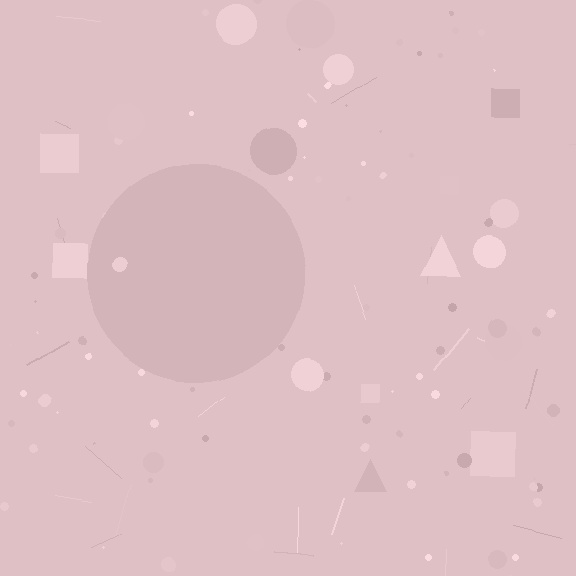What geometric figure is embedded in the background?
A circle is embedded in the background.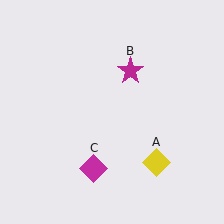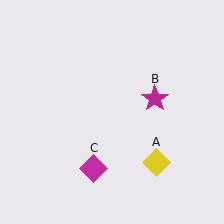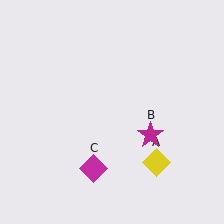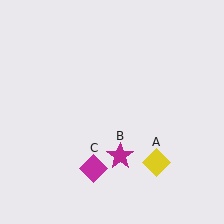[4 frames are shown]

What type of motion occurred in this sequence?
The magenta star (object B) rotated clockwise around the center of the scene.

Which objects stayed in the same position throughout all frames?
Yellow diamond (object A) and magenta diamond (object C) remained stationary.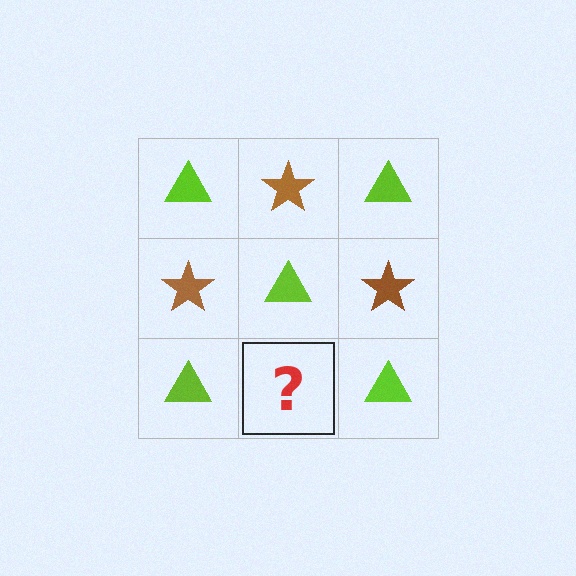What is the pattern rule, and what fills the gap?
The rule is that it alternates lime triangle and brown star in a checkerboard pattern. The gap should be filled with a brown star.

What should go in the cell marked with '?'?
The missing cell should contain a brown star.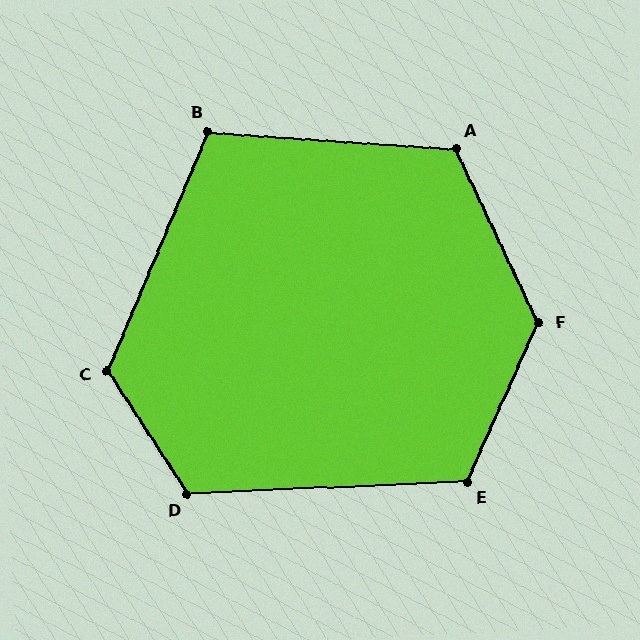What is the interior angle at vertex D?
Approximately 121 degrees (obtuse).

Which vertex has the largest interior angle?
F, at approximately 130 degrees.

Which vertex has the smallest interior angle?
B, at approximately 109 degrees.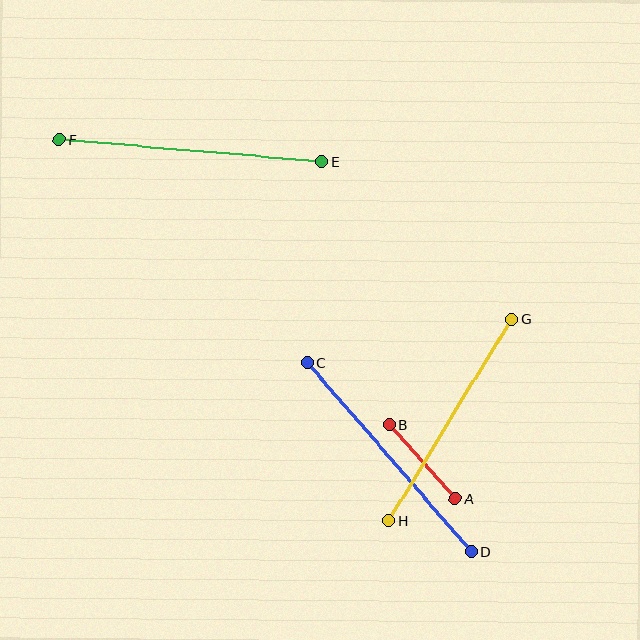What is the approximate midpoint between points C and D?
The midpoint is at approximately (389, 457) pixels.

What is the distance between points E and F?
The distance is approximately 264 pixels.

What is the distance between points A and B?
The distance is approximately 100 pixels.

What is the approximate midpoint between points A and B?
The midpoint is at approximately (422, 462) pixels.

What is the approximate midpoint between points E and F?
The midpoint is at approximately (191, 151) pixels.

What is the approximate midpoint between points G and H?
The midpoint is at approximately (451, 420) pixels.